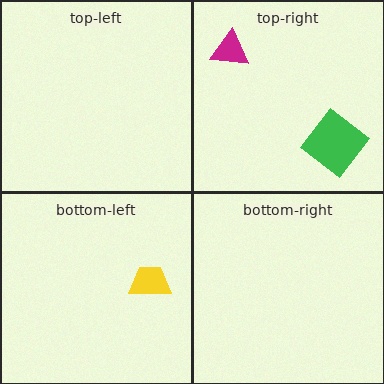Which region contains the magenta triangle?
The top-right region.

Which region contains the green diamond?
The top-right region.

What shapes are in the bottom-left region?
The yellow trapezoid.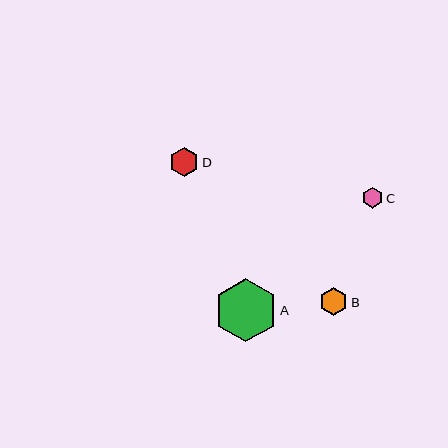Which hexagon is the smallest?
Hexagon C is the smallest with a size of approximately 21 pixels.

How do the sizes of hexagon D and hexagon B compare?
Hexagon D and hexagon B are approximately the same size.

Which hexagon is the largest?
Hexagon A is the largest with a size of approximately 63 pixels.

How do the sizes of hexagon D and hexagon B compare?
Hexagon D and hexagon B are approximately the same size.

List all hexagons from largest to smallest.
From largest to smallest: A, D, B, C.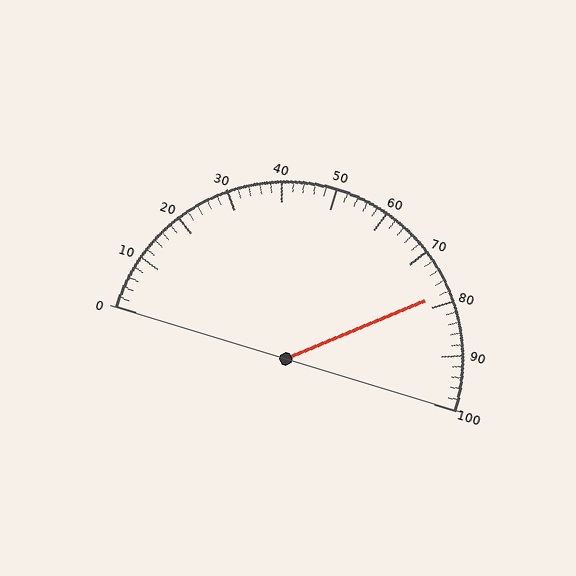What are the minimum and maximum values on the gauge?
The gauge ranges from 0 to 100.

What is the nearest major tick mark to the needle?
The nearest major tick mark is 80.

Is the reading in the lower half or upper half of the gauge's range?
The reading is in the upper half of the range (0 to 100).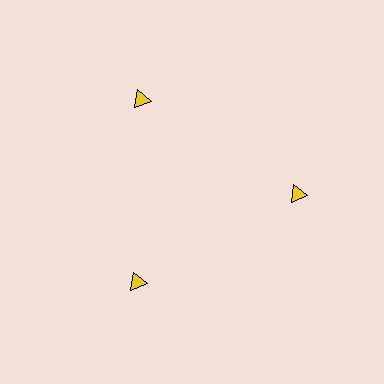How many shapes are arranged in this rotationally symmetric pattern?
There are 3 shapes, arranged in 3 groups of 1.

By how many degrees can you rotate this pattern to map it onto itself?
The pattern maps onto itself every 120 degrees of rotation.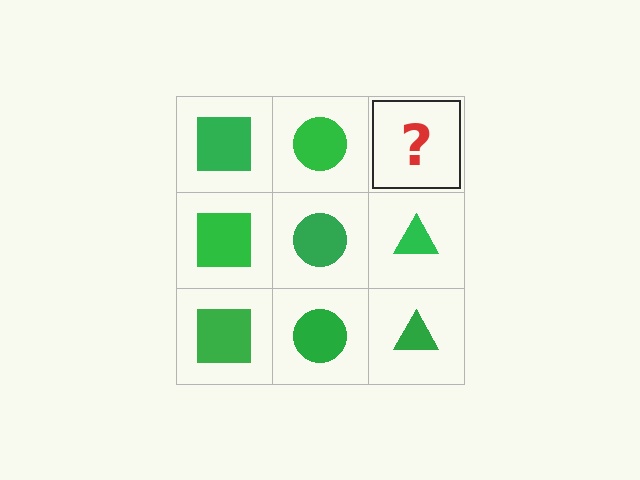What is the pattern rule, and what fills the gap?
The rule is that each column has a consistent shape. The gap should be filled with a green triangle.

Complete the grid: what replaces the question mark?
The question mark should be replaced with a green triangle.